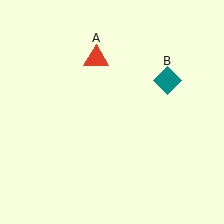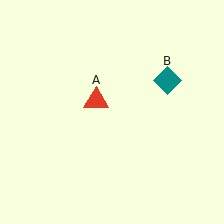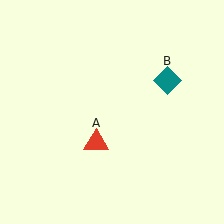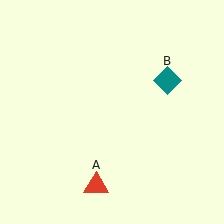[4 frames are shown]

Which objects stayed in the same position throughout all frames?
Teal diamond (object B) remained stationary.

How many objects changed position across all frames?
1 object changed position: red triangle (object A).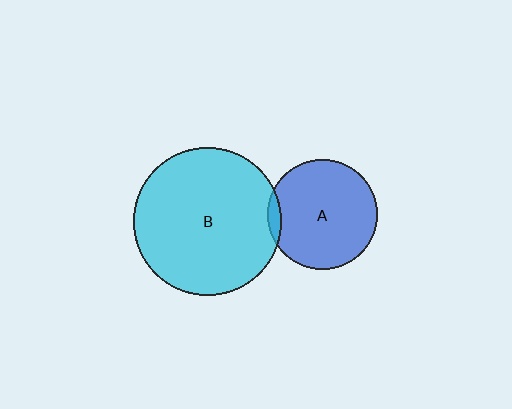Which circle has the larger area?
Circle B (cyan).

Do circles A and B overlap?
Yes.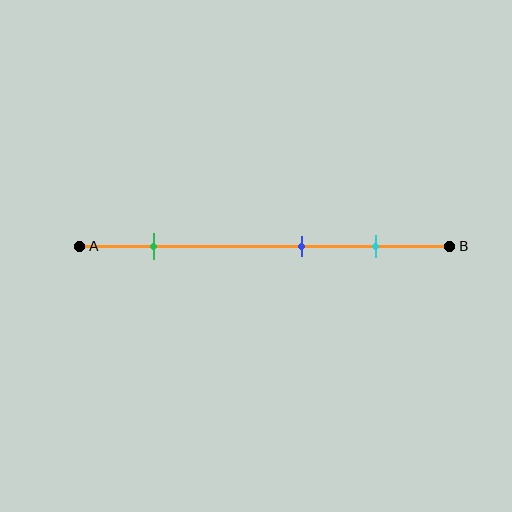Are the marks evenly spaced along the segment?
No, the marks are not evenly spaced.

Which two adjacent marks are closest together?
The blue and cyan marks are the closest adjacent pair.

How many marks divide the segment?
There are 3 marks dividing the segment.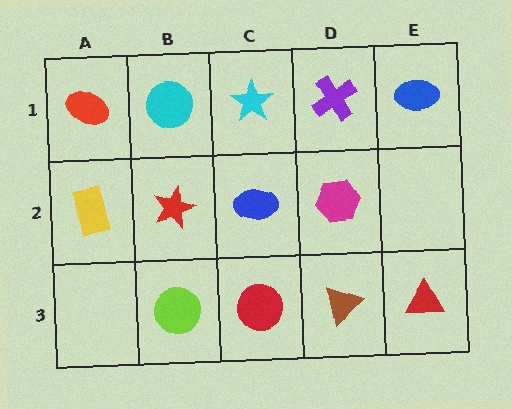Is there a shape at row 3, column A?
No, that cell is empty.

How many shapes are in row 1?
5 shapes.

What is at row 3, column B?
A lime circle.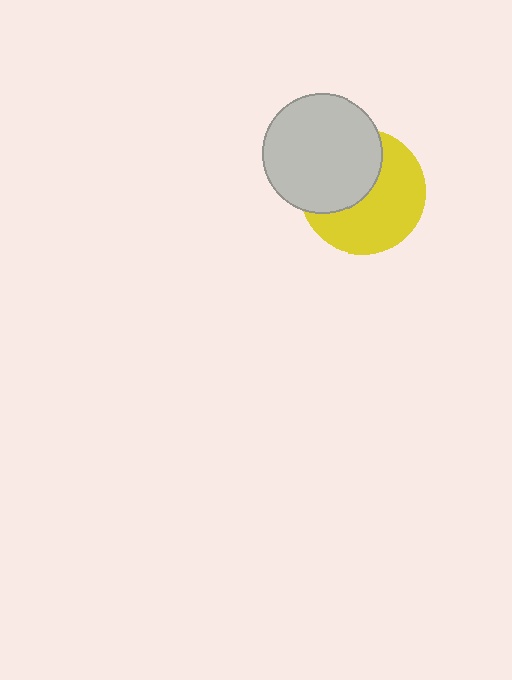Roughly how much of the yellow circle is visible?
About half of it is visible (roughly 57%).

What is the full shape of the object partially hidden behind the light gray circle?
The partially hidden object is a yellow circle.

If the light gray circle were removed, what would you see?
You would see the complete yellow circle.